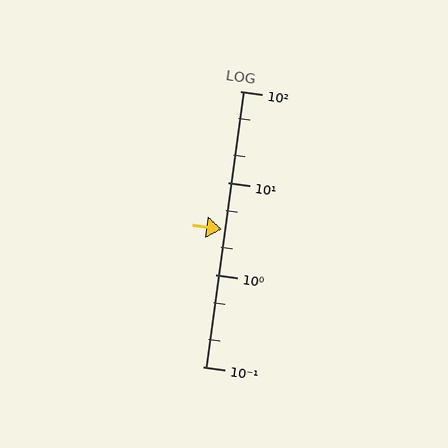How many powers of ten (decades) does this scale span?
The scale spans 3 decades, from 0.1 to 100.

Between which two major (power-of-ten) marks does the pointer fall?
The pointer is between 1 and 10.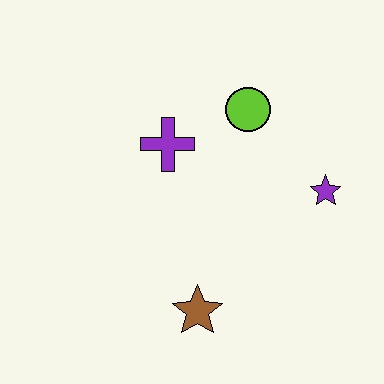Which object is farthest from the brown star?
The lime circle is farthest from the brown star.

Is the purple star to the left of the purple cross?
No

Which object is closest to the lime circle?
The purple cross is closest to the lime circle.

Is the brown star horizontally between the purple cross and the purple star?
Yes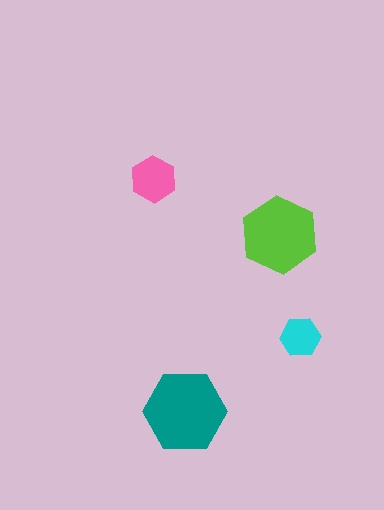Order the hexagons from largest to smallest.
the teal one, the lime one, the pink one, the cyan one.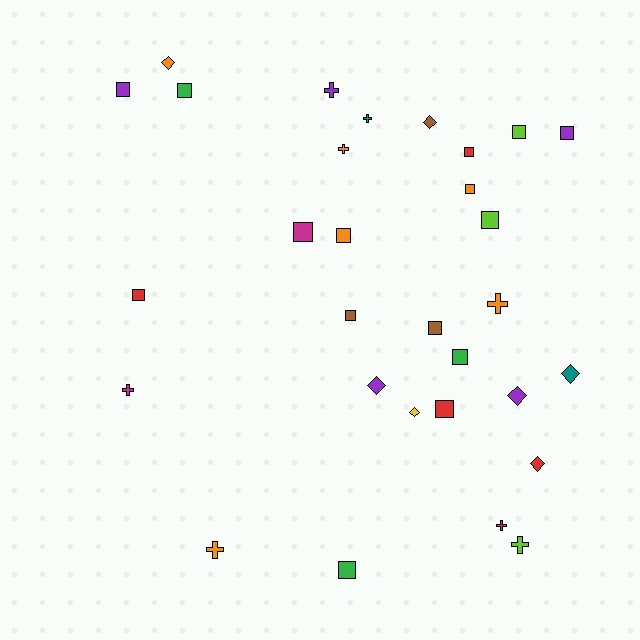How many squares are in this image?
There are 15 squares.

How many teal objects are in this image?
There are 2 teal objects.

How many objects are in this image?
There are 30 objects.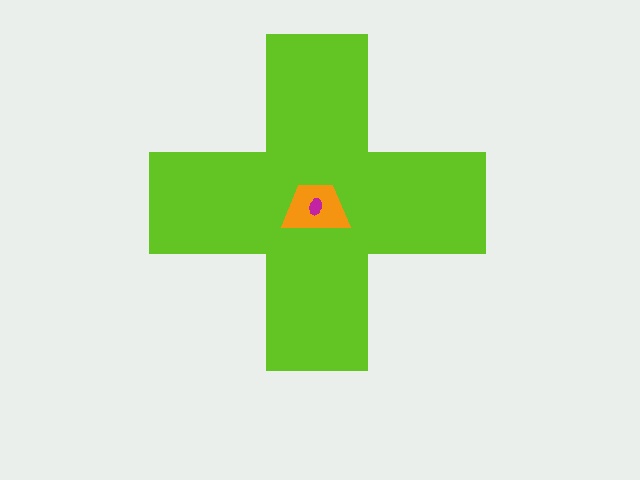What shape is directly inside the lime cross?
The orange trapezoid.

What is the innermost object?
The magenta ellipse.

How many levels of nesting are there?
3.